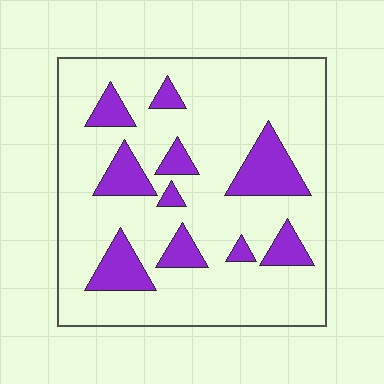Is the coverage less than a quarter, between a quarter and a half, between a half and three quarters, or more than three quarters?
Less than a quarter.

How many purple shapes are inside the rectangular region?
10.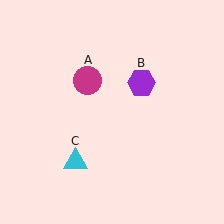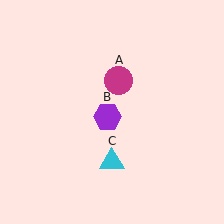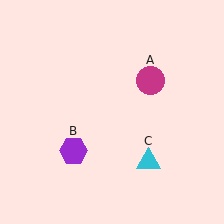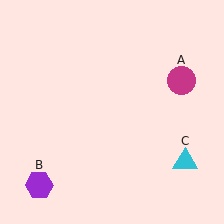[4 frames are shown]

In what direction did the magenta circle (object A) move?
The magenta circle (object A) moved right.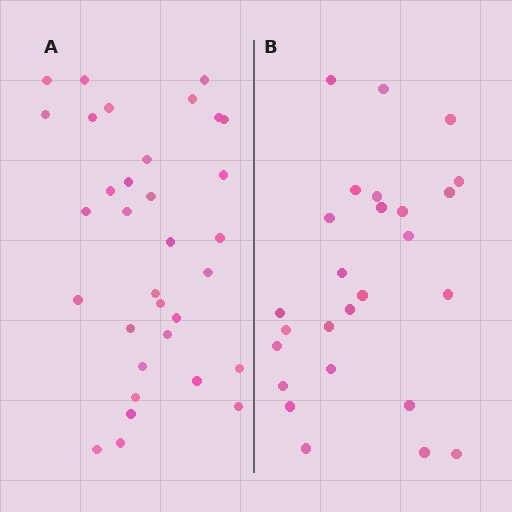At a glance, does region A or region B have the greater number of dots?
Region A (the left region) has more dots.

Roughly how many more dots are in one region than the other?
Region A has roughly 8 or so more dots than region B.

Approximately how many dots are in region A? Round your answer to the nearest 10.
About 30 dots. (The exact count is 33, which rounds to 30.)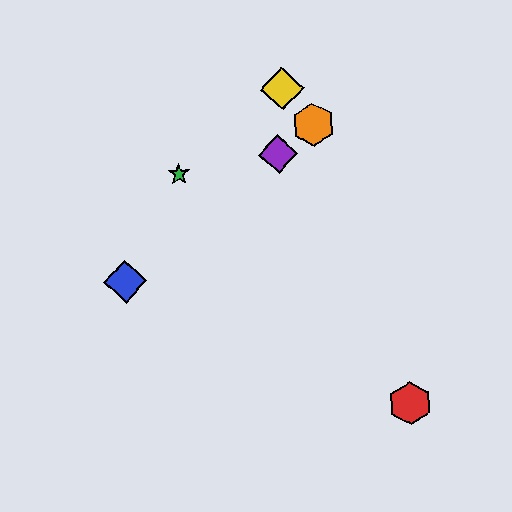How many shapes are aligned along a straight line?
3 shapes (the blue diamond, the purple diamond, the orange hexagon) are aligned along a straight line.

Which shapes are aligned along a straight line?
The blue diamond, the purple diamond, the orange hexagon are aligned along a straight line.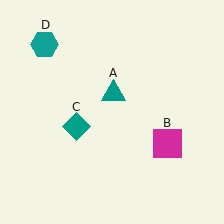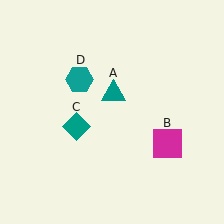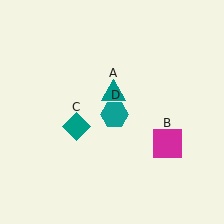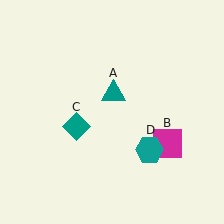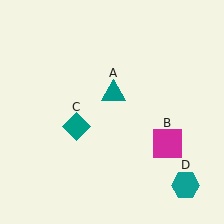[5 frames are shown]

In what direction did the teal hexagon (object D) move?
The teal hexagon (object D) moved down and to the right.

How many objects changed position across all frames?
1 object changed position: teal hexagon (object D).